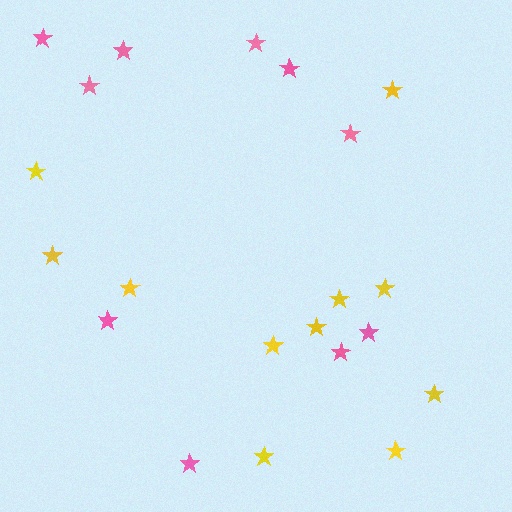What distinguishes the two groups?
There are 2 groups: one group of yellow stars (11) and one group of pink stars (10).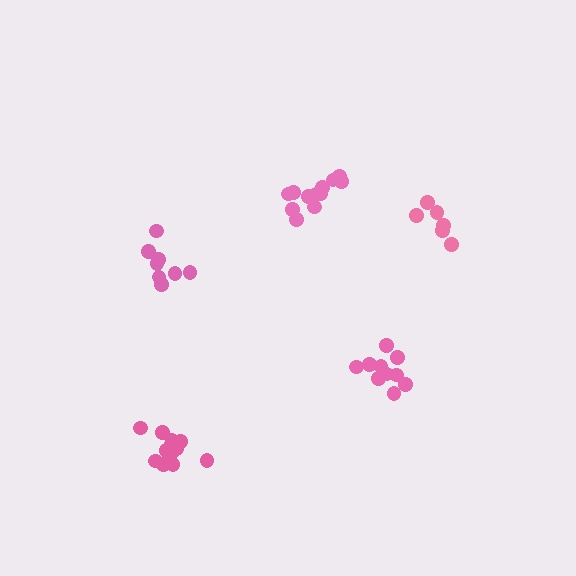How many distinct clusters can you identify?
There are 5 distinct clusters.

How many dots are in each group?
Group 1: 12 dots, Group 2: 8 dots, Group 3: 6 dots, Group 4: 12 dots, Group 5: 10 dots (48 total).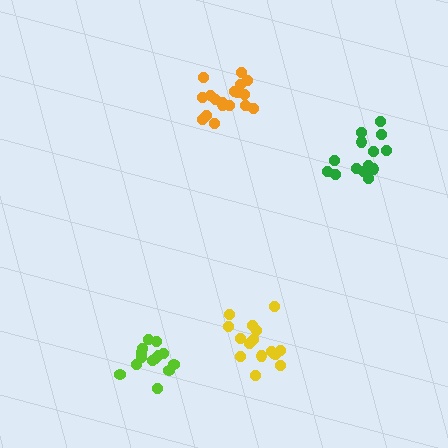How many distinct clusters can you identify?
There are 4 distinct clusters.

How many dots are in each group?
Group 1: 14 dots, Group 2: 19 dots, Group 3: 16 dots, Group 4: 14 dots (63 total).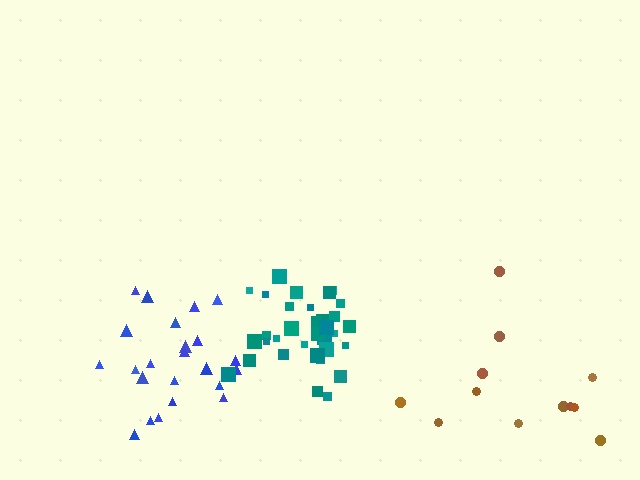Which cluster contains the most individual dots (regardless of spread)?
Teal (34).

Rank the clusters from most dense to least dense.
teal, blue, brown.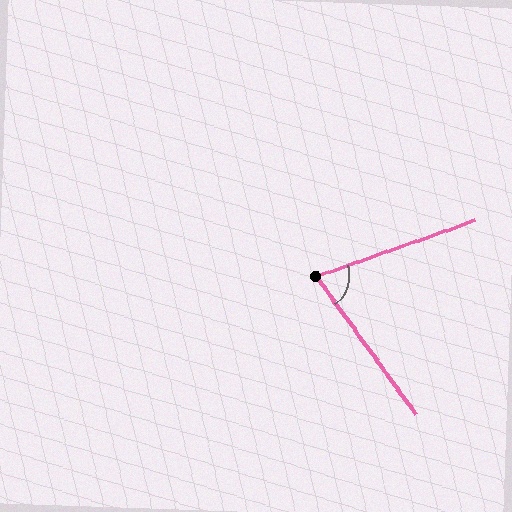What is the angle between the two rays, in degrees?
Approximately 74 degrees.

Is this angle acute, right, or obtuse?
It is acute.